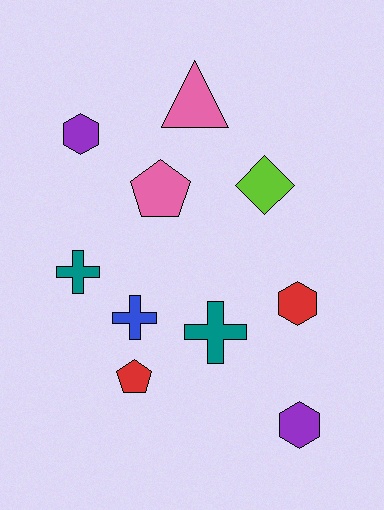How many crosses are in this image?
There are 3 crosses.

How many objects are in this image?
There are 10 objects.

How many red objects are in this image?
There are 2 red objects.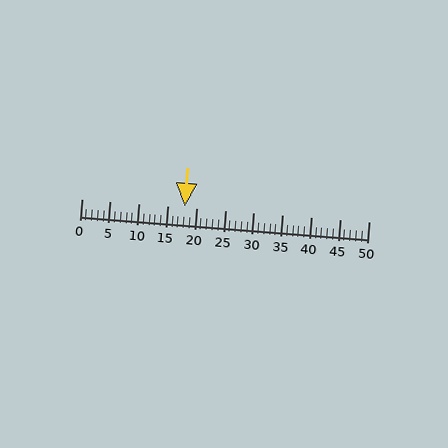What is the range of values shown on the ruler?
The ruler shows values from 0 to 50.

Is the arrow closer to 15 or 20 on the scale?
The arrow is closer to 20.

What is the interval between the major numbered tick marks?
The major tick marks are spaced 5 units apart.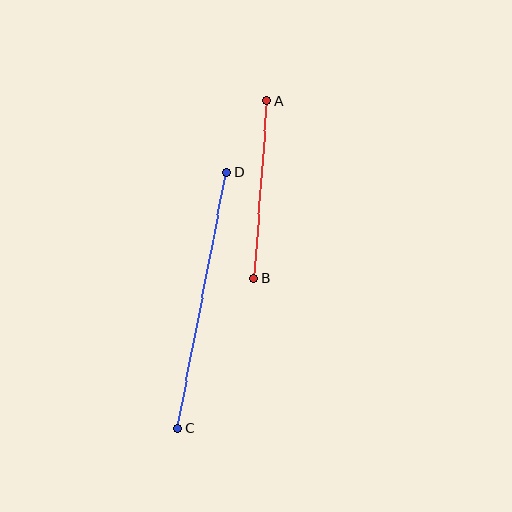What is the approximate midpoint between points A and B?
The midpoint is at approximately (260, 190) pixels.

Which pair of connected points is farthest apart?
Points C and D are farthest apart.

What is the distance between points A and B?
The distance is approximately 178 pixels.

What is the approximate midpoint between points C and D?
The midpoint is at approximately (202, 300) pixels.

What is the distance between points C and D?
The distance is approximately 260 pixels.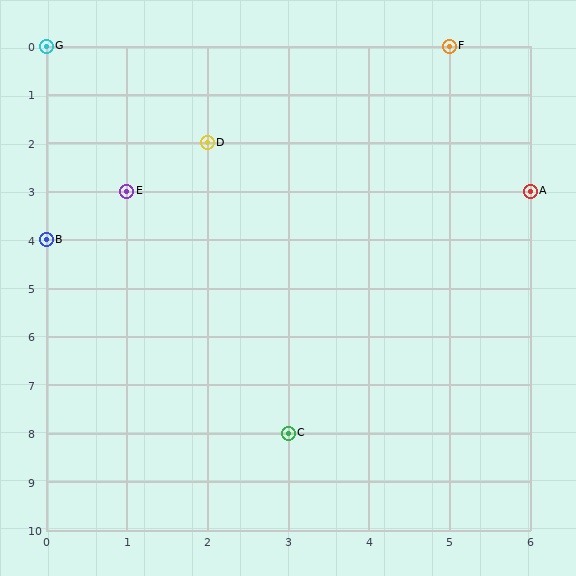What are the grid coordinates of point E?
Point E is at grid coordinates (1, 3).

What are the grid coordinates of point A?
Point A is at grid coordinates (6, 3).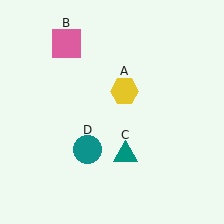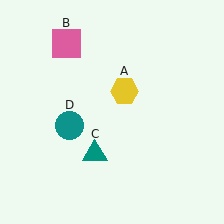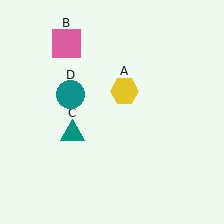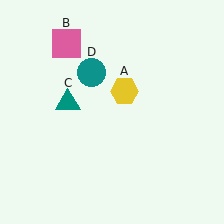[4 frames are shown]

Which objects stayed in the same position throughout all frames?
Yellow hexagon (object A) and pink square (object B) remained stationary.